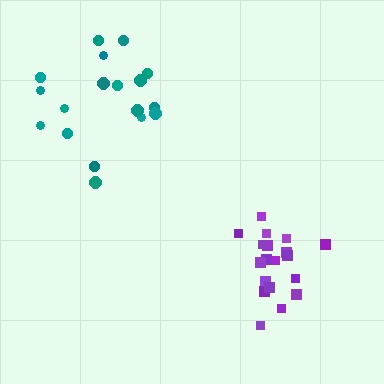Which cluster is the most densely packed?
Purple.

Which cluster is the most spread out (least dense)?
Teal.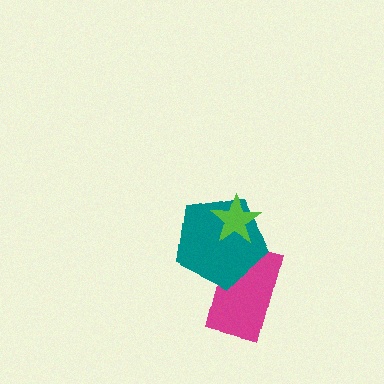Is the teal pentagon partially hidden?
Yes, it is partially covered by another shape.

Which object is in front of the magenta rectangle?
The teal pentagon is in front of the magenta rectangle.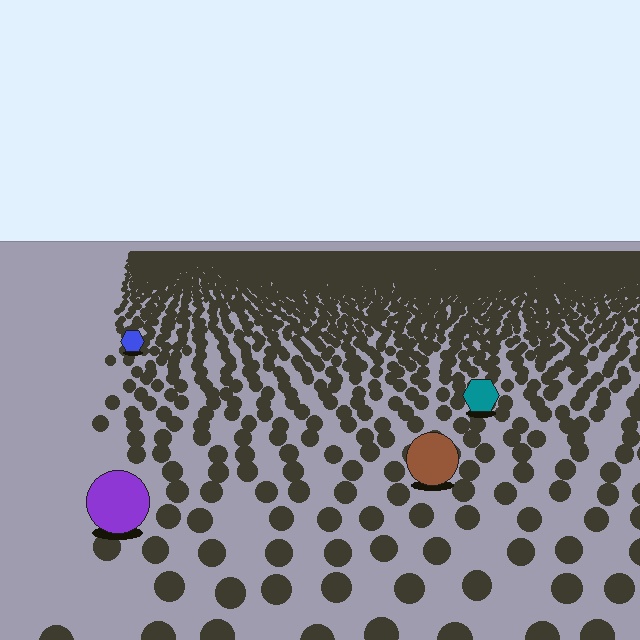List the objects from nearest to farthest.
From nearest to farthest: the purple circle, the brown circle, the teal hexagon, the blue hexagon.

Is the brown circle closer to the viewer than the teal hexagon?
Yes. The brown circle is closer — you can tell from the texture gradient: the ground texture is coarser near it.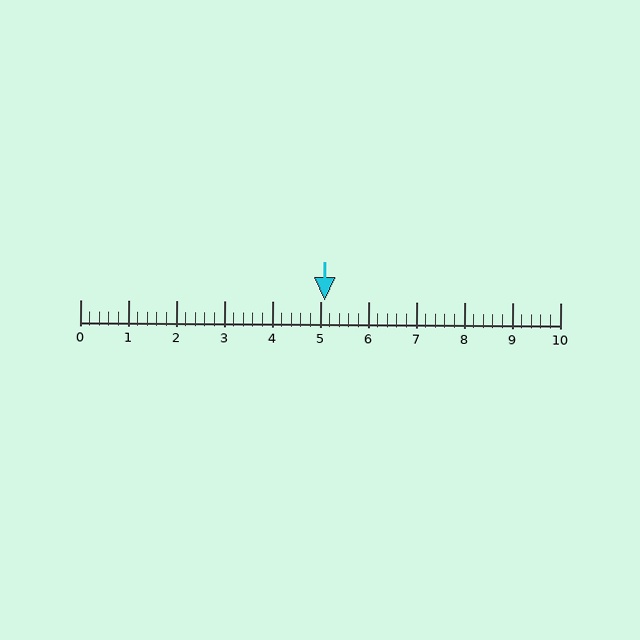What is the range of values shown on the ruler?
The ruler shows values from 0 to 10.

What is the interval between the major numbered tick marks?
The major tick marks are spaced 1 units apart.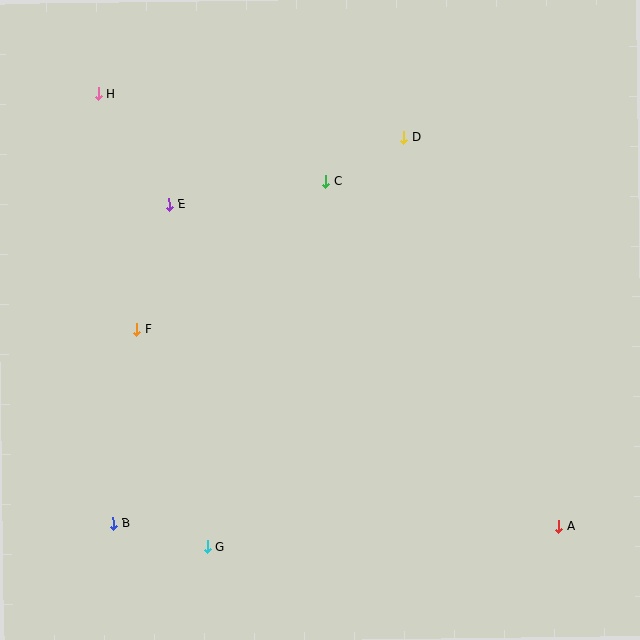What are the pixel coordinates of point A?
Point A is at (558, 526).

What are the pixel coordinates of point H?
Point H is at (98, 94).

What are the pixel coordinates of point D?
Point D is at (403, 137).